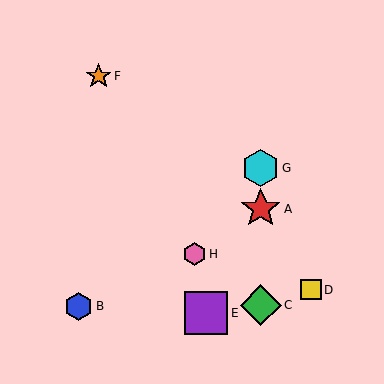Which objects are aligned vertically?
Objects A, C, G are aligned vertically.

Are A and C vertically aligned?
Yes, both are at x≈261.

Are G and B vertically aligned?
No, G is at x≈261 and B is at x≈78.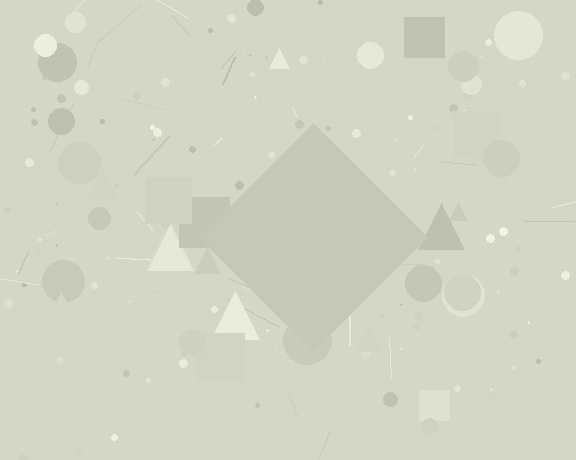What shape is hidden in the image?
A diamond is hidden in the image.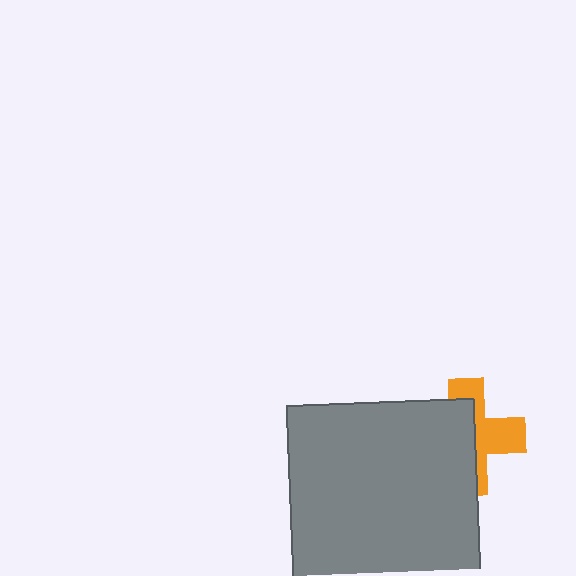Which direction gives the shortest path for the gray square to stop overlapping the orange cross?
Moving left gives the shortest separation.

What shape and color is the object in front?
The object in front is a gray square.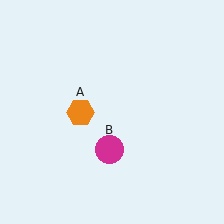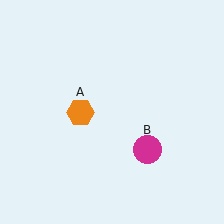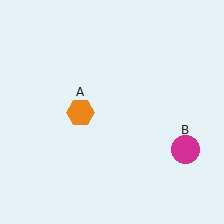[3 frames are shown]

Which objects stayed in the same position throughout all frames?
Orange hexagon (object A) remained stationary.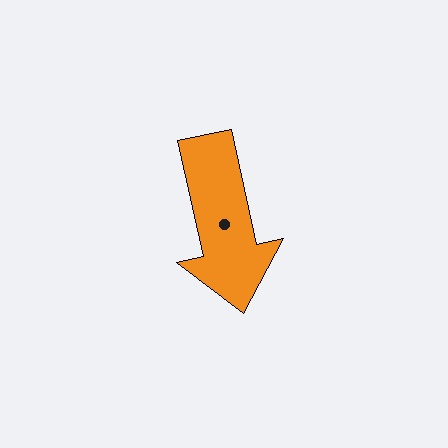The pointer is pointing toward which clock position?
Roughly 6 o'clock.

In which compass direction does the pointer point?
South.